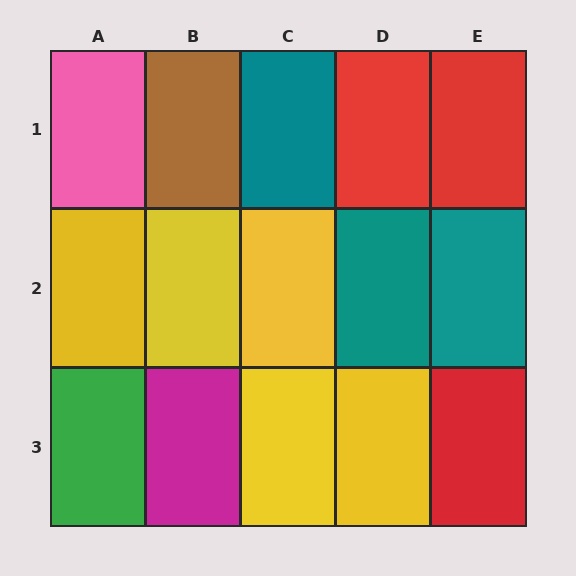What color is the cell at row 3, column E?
Red.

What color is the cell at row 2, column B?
Yellow.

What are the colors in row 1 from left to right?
Pink, brown, teal, red, red.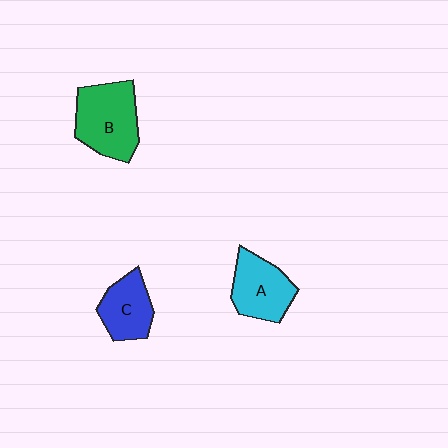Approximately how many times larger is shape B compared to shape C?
Approximately 1.5 times.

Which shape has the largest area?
Shape B (green).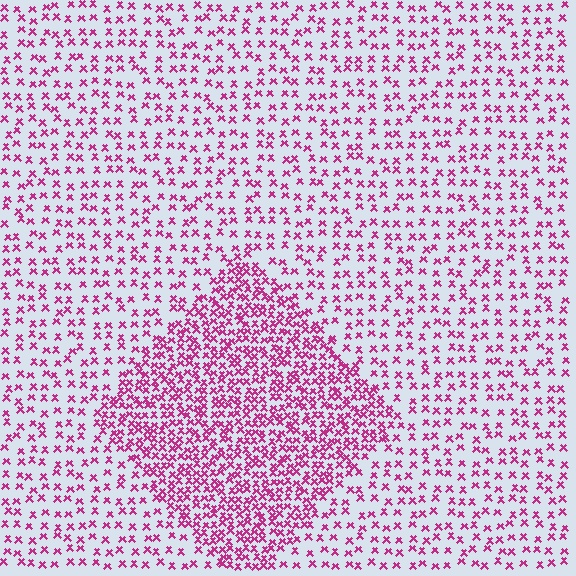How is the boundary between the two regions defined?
The boundary is defined by a change in element density (approximately 2.3x ratio). All elements are the same color, size, and shape.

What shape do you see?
I see a diamond.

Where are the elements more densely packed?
The elements are more densely packed inside the diamond boundary.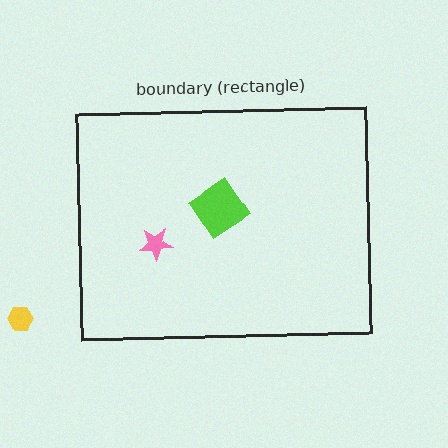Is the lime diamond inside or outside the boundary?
Inside.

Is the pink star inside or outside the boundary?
Inside.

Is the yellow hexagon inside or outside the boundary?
Outside.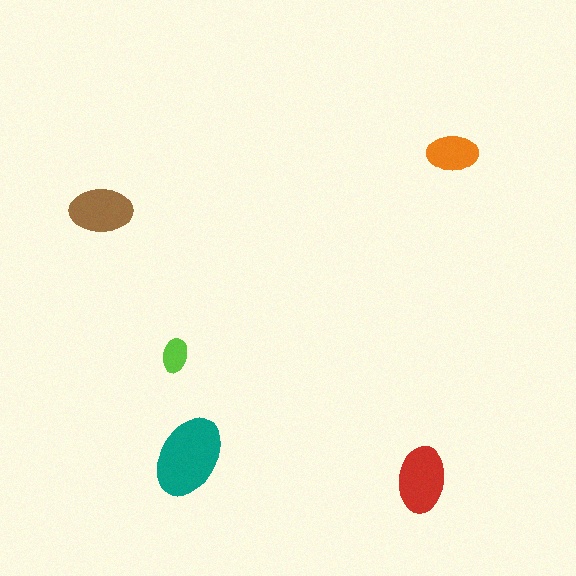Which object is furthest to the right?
The orange ellipse is rightmost.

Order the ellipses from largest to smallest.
the teal one, the red one, the brown one, the orange one, the lime one.